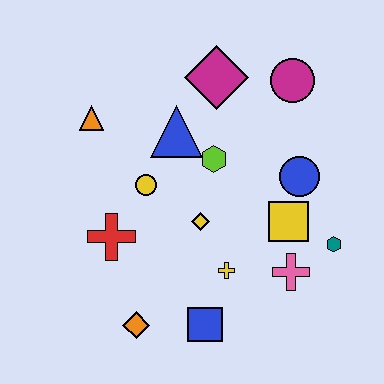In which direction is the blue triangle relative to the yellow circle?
The blue triangle is above the yellow circle.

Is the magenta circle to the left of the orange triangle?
No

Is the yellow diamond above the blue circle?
No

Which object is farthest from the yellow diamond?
The magenta circle is farthest from the yellow diamond.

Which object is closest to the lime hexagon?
The blue triangle is closest to the lime hexagon.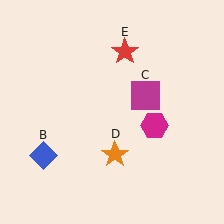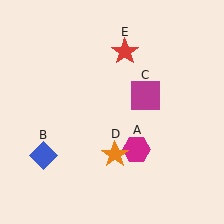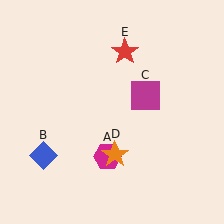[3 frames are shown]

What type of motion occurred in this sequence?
The magenta hexagon (object A) rotated clockwise around the center of the scene.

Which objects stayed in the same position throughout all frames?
Blue diamond (object B) and magenta square (object C) and orange star (object D) and red star (object E) remained stationary.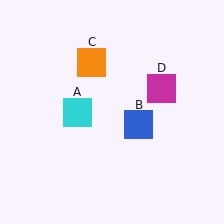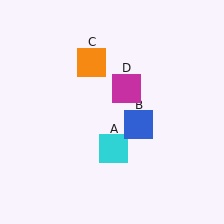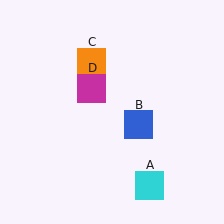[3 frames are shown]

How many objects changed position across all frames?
2 objects changed position: cyan square (object A), magenta square (object D).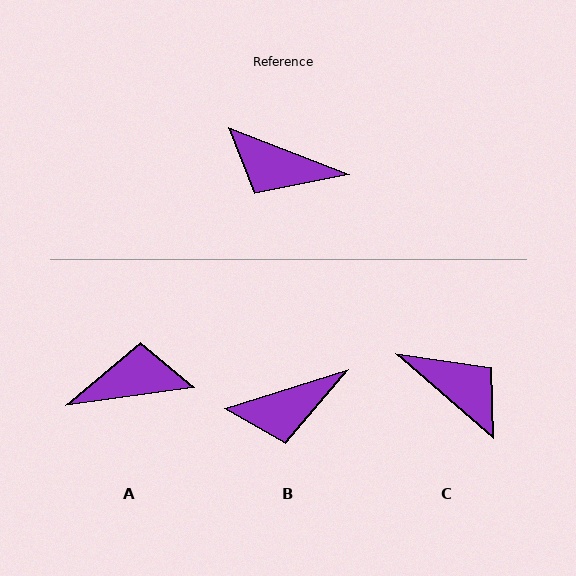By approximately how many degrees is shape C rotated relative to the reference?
Approximately 160 degrees counter-clockwise.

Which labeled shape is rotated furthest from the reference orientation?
C, about 160 degrees away.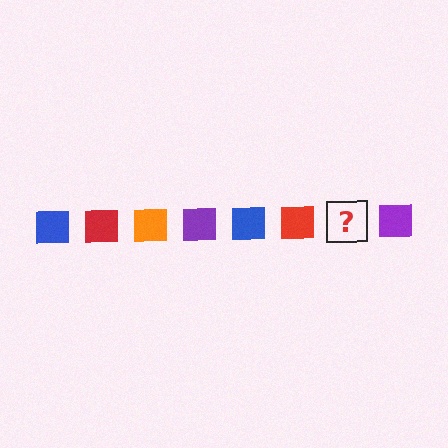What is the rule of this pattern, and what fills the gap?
The rule is that the pattern cycles through blue, red, orange, purple squares. The gap should be filled with an orange square.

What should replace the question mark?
The question mark should be replaced with an orange square.